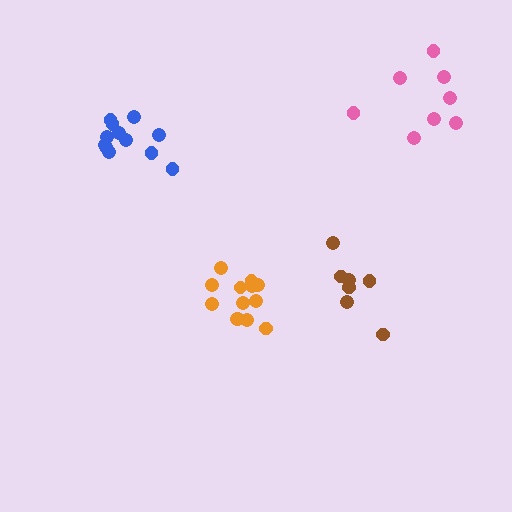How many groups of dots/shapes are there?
There are 4 groups.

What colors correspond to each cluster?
The clusters are colored: orange, brown, blue, pink.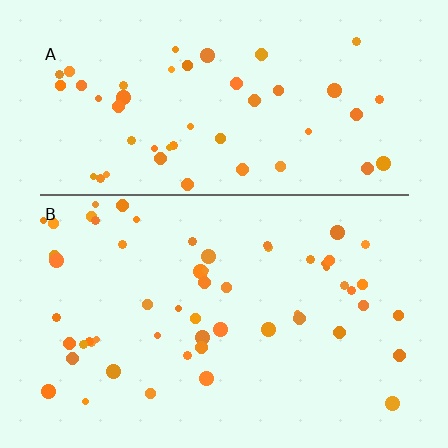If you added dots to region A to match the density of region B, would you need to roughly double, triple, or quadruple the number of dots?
Approximately double.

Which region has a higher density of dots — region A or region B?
B (the bottom).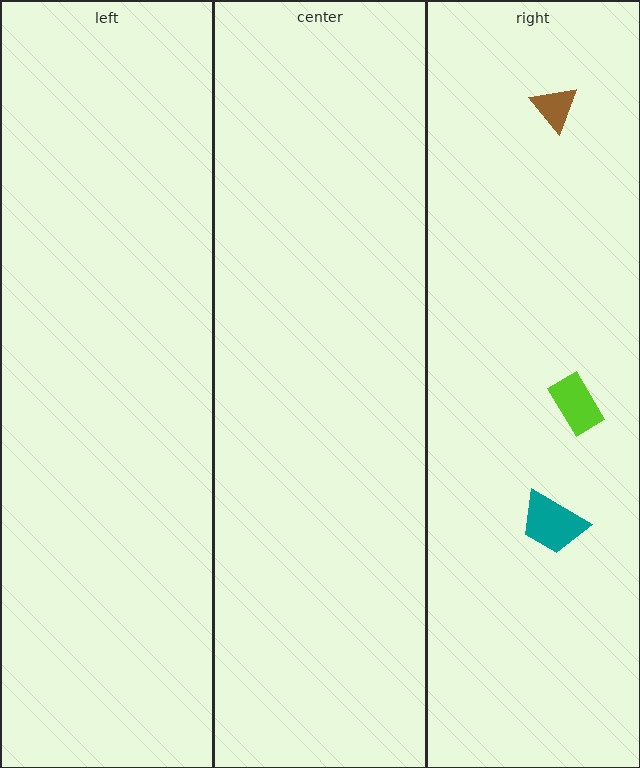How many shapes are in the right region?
3.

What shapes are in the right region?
The teal trapezoid, the brown triangle, the lime rectangle.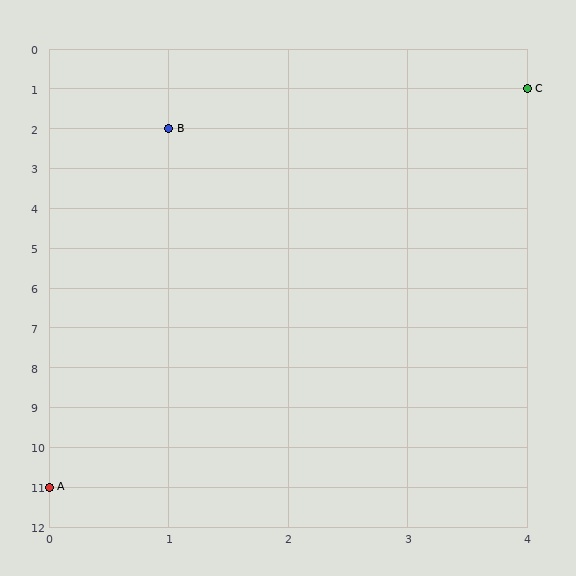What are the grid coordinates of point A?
Point A is at grid coordinates (0, 11).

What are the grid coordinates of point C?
Point C is at grid coordinates (4, 1).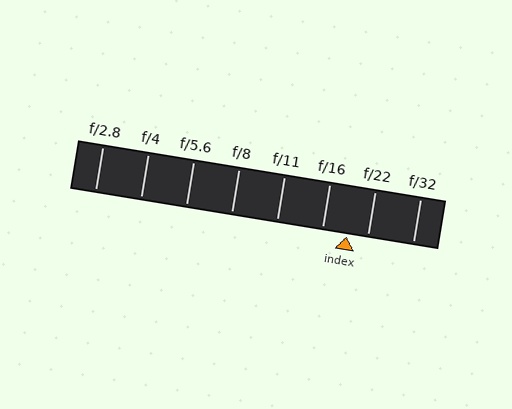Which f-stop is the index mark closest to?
The index mark is closest to f/22.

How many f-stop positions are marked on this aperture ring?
There are 8 f-stop positions marked.